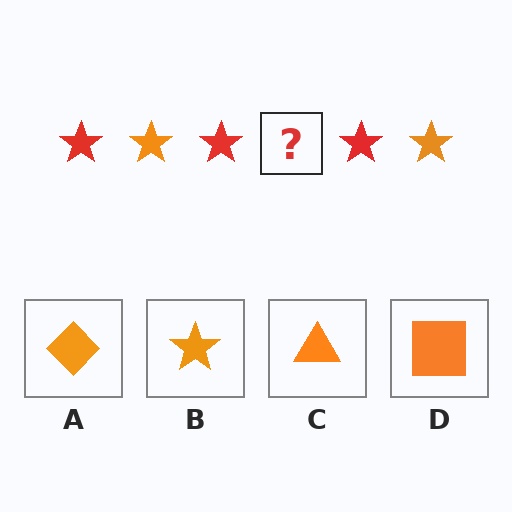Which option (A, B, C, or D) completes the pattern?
B.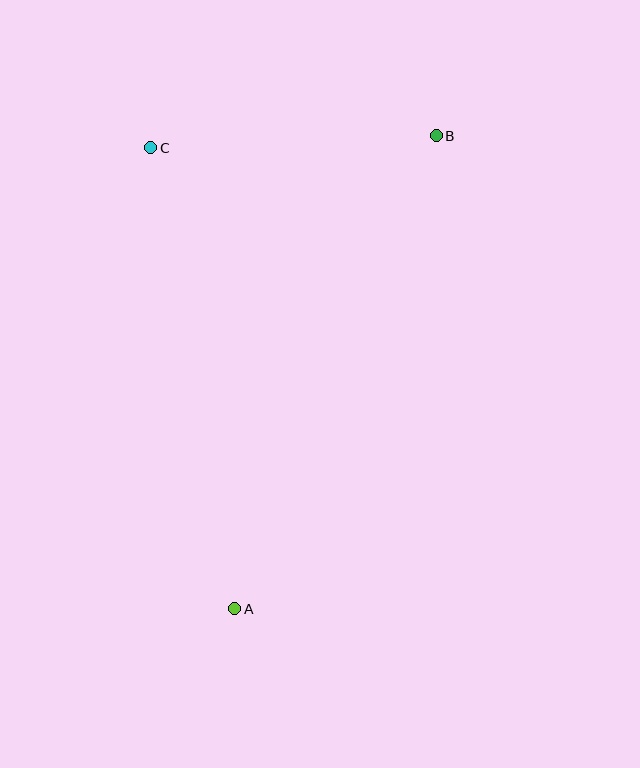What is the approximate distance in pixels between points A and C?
The distance between A and C is approximately 469 pixels.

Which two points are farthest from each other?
Points A and B are farthest from each other.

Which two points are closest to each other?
Points B and C are closest to each other.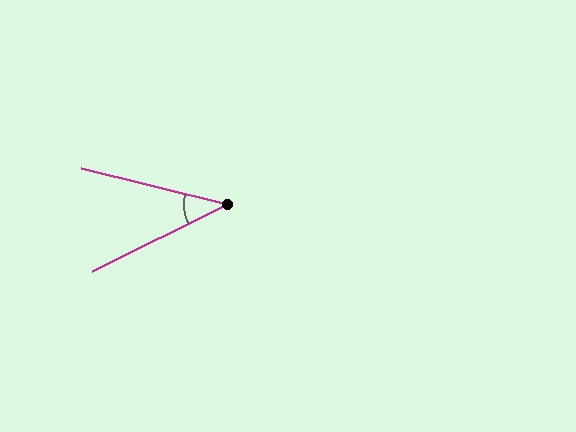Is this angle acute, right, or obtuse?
It is acute.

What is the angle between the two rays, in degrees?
Approximately 40 degrees.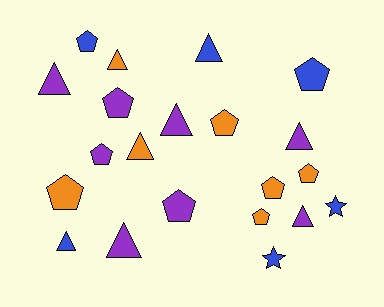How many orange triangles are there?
There are 2 orange triangles.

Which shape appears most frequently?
Pentagon, with 10 objects.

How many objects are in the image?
There are 21 objects.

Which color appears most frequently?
Purple, with 8 objects.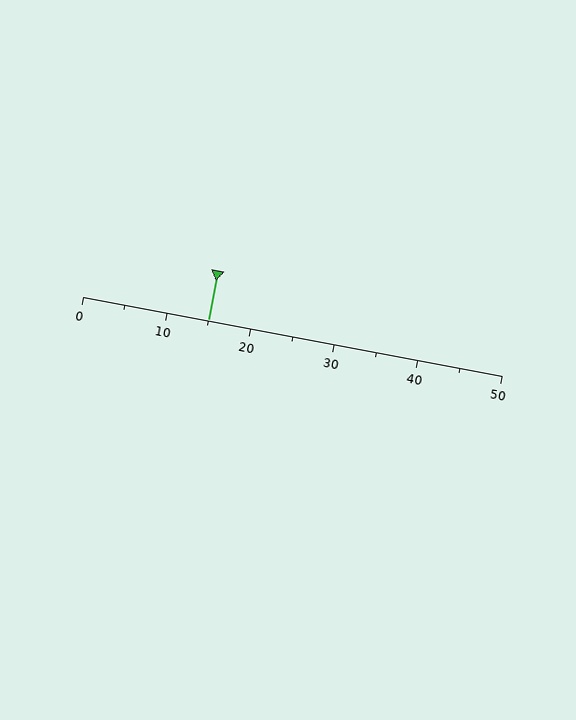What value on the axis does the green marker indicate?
The marker indicates approximately 15.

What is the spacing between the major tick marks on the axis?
The major ticks are spaced 10 apart.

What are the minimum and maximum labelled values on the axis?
The axis runs from 0 to 50.